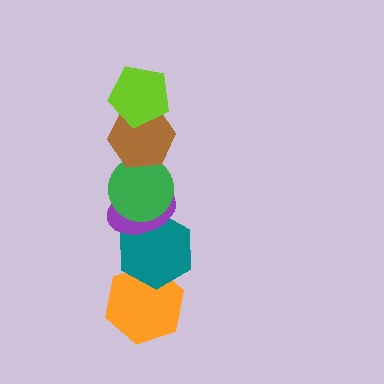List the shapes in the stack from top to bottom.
From top to bottom: the lime pentagon, the brown hexagon, the green circle, the purple ellipse, the teal hexagon, the orange hexagon.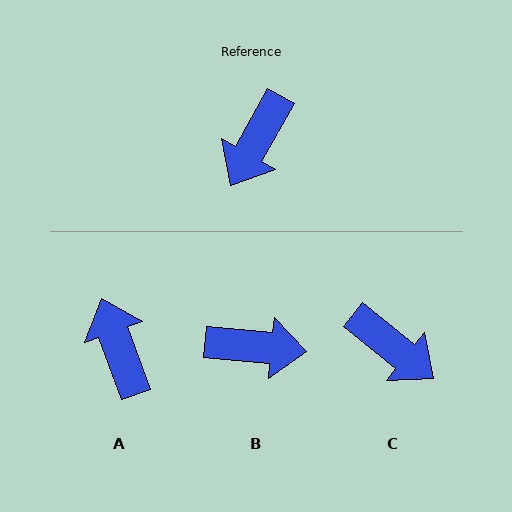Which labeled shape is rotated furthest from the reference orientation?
A, about 130 degrees away.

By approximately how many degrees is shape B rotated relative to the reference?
Approximately 114 degrees counter-clockwise.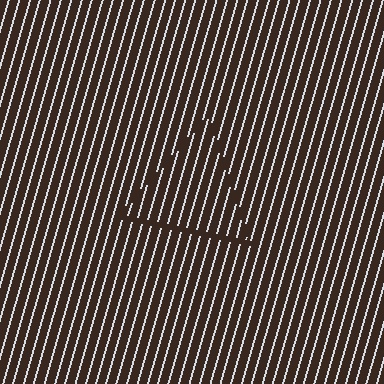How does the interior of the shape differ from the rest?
The interior of the shape contains the same grating, shifted by half a period — the contour is defined by the phase discontinuity where line-ends from the inner and outer gratings abut.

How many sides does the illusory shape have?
3 sides — the line-ends trace a triangle.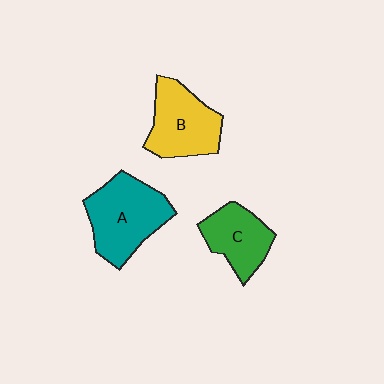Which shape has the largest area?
Shape A (teal).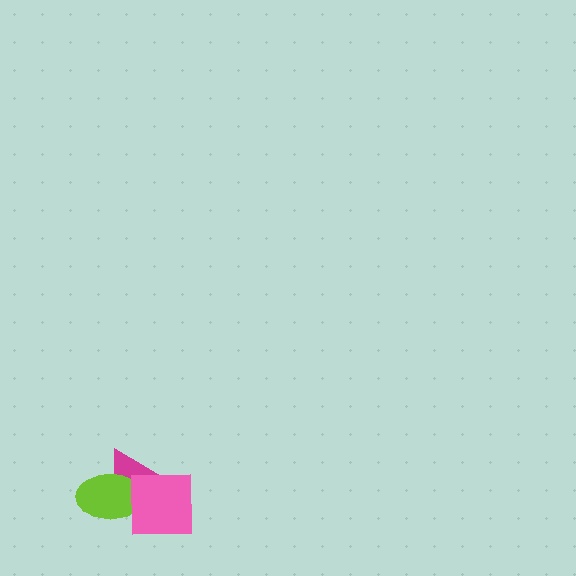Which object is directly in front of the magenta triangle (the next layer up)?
The lime ellipse is directly in front of the magenta triangle.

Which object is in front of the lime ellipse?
The pink square is in front of the lime ellipse.